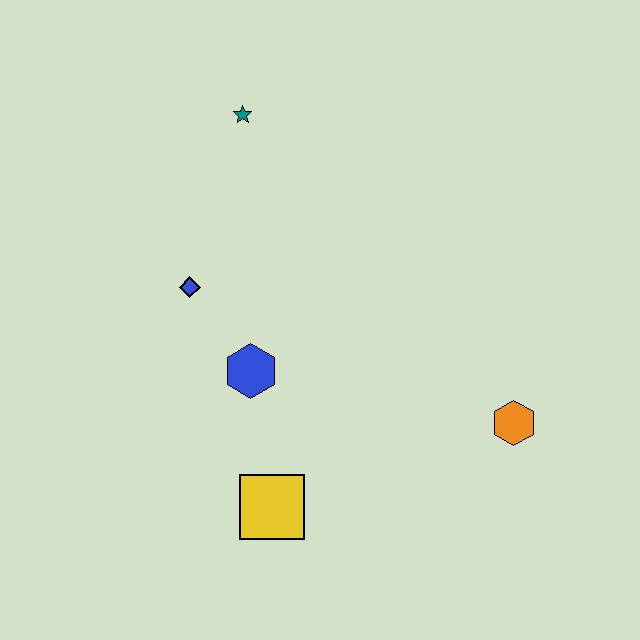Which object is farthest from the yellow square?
The teal star is farthest from the yellow square.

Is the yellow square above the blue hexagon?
No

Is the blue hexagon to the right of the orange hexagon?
No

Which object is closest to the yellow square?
The blue hexagon is closest to the yellow square.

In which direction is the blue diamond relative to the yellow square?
The blue diamond is above the yellow square.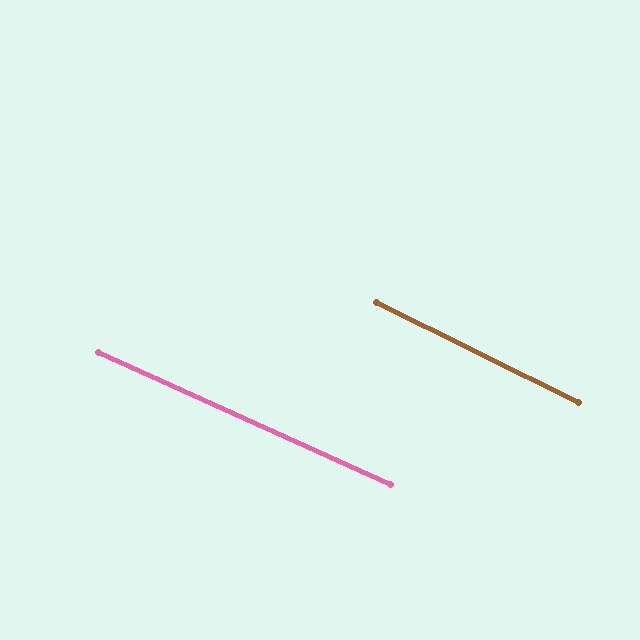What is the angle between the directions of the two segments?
Approximately 2 degrees.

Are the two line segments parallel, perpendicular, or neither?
Parallel — their directions differ by only 2.0°.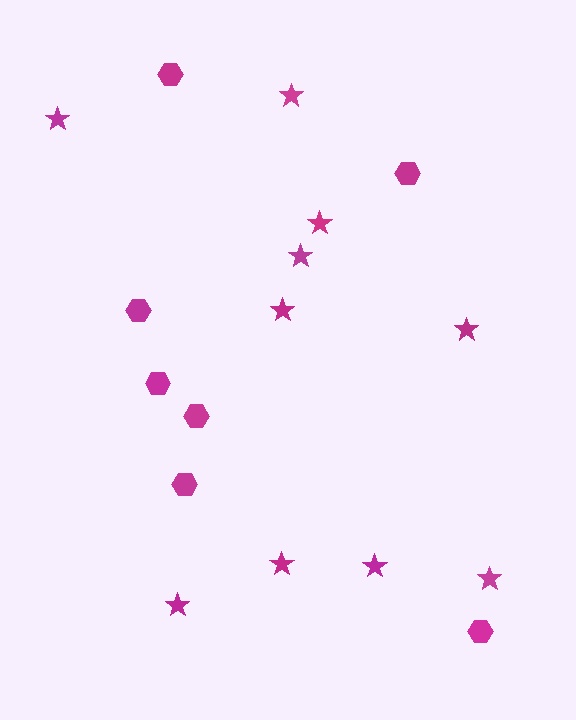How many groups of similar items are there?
There are 2 groups: one group of hexagons (7) and one group of stars (10).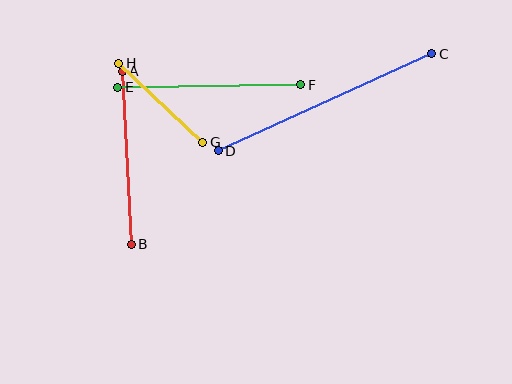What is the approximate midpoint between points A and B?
The midpoint is at approximately (127, 158) pixels.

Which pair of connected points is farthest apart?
Points C and D are farthest apart.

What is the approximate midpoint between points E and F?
The midpoint is at approximately (209, 86) pixels.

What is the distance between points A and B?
The distance is approximately 173 pixels.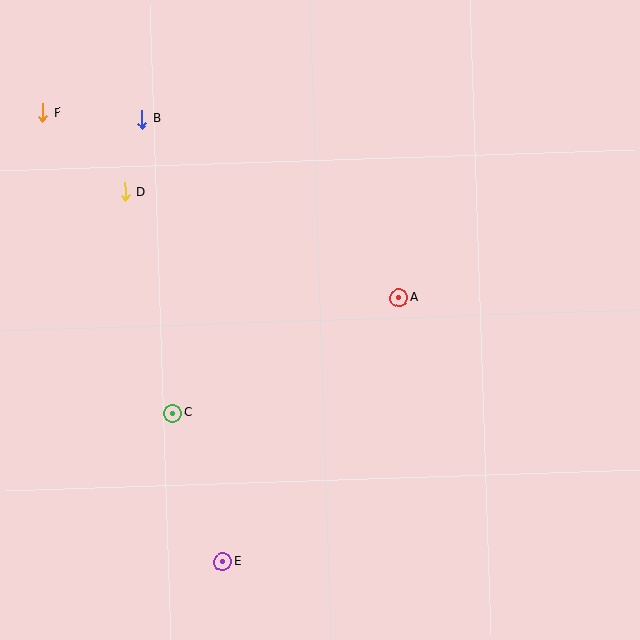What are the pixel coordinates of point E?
Point E is at (223, 561).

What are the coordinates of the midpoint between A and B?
The midpoint between A and B is at (270, 208).